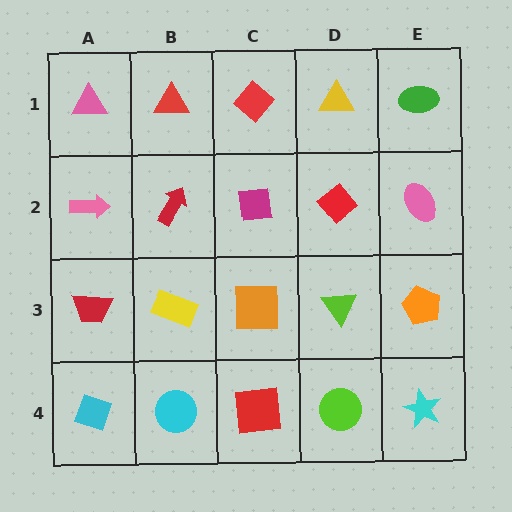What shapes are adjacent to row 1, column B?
A red arrow (row 2, column B), a pink triangle (row 1, column A), a red diamond (row 1, column C).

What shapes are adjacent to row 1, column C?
A magenta square (row 2, column C), a red triangle (row 1, column B), a yellow triangle (row 1, column D).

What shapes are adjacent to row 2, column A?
A pink triangle (row 1, column A), a red trapezoid (row 3, column A), a red arrow (row 2, column B).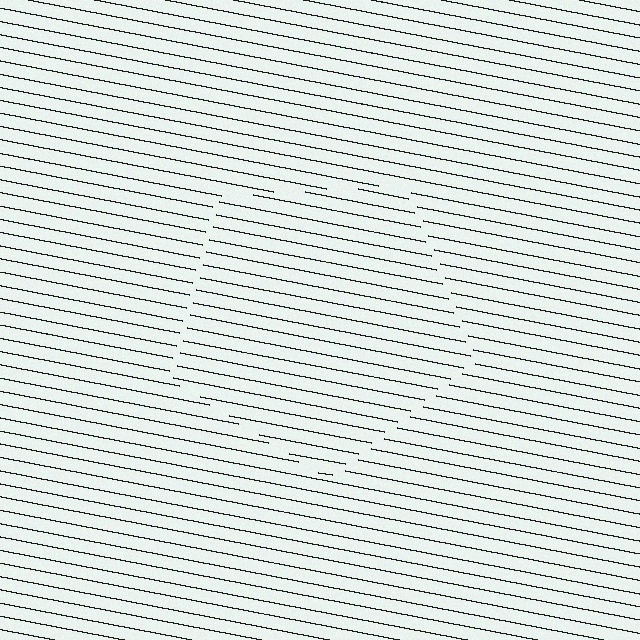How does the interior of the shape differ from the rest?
The interior of the shape contains the same grating, shifted by half a period — the contour is defined by the phase discontinuity where line-ends from the inner and outer gratings abut.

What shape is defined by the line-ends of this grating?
An illusory pentagon. The interior of the shape contains the same grating, shifted by half a period — the contour is defined by the phase discontinuity where line-ends from the inner and outer gratings abut.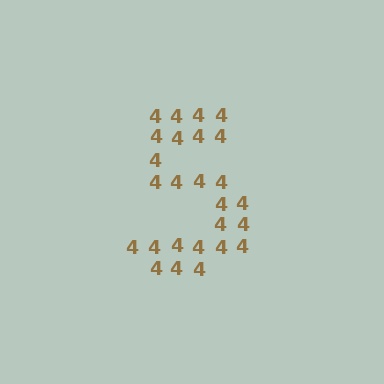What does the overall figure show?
The overall figure shows the digit 5.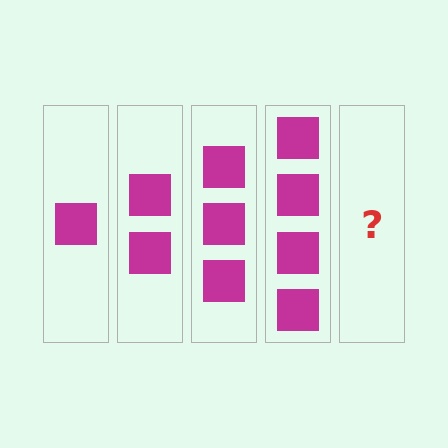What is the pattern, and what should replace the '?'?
The pattern is that each step adds one more square. The '?' should be 5 squares.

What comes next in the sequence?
The next element should be 5 squares.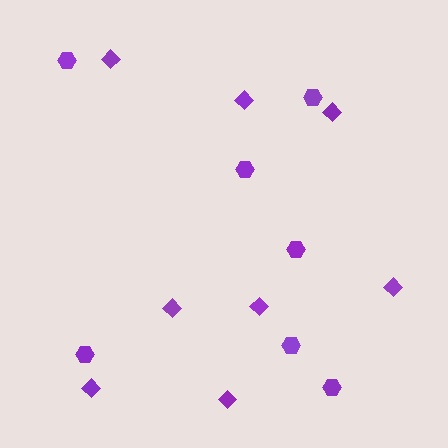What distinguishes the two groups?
There are 2 groups: one group of diamonds (8) and one group of hexagons (7).